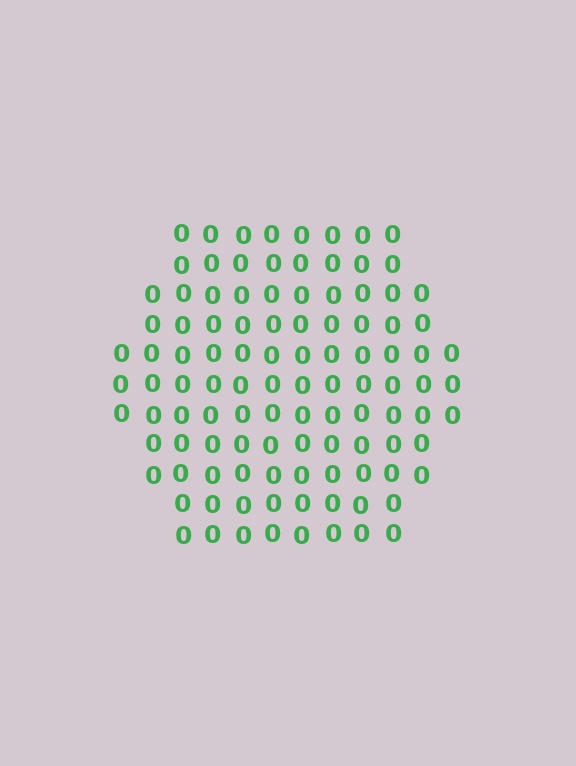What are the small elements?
The small elements are digit 0's.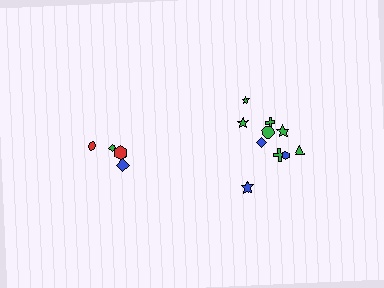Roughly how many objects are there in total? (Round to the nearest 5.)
Roughly 15 objects in total.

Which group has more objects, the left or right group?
The right group.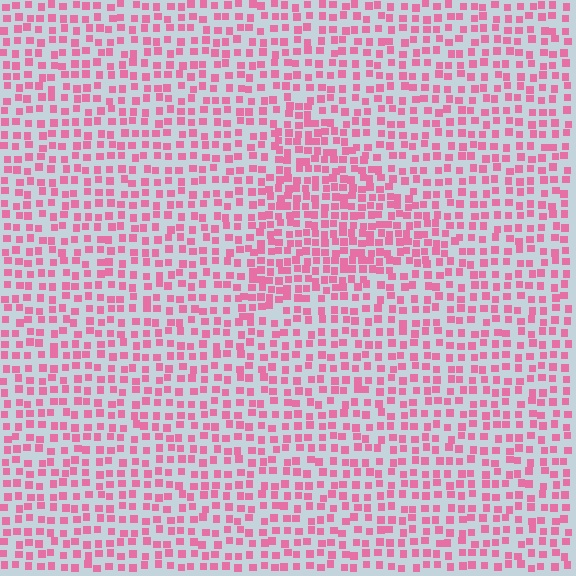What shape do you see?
I see a triangle.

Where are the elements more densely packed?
The elements are more densely packed inside the triangle boundary.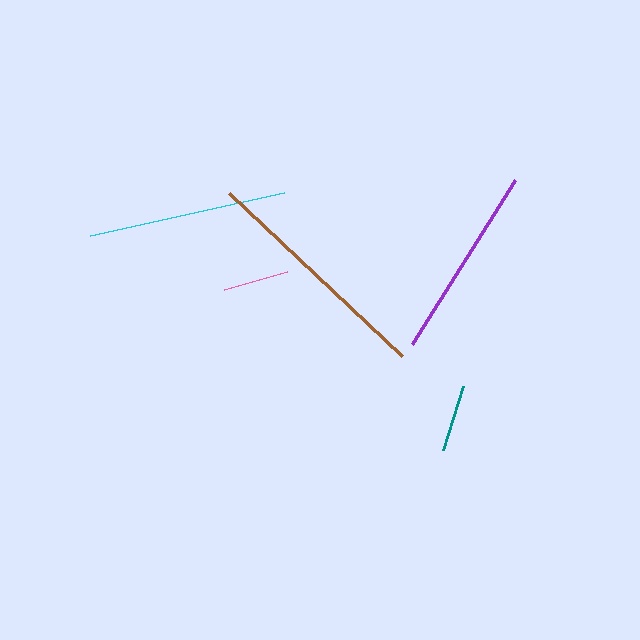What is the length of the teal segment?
The teal segment is approximately 67 pixels long.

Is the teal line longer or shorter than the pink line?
The teal line is longer than the pink line.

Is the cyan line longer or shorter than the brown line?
The brown line is longer than the cyan line.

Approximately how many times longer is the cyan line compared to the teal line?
The cyan line is approximately 3.0 times the length of the teal line.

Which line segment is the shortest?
The pink line is the shortest at approximately 65 pixels.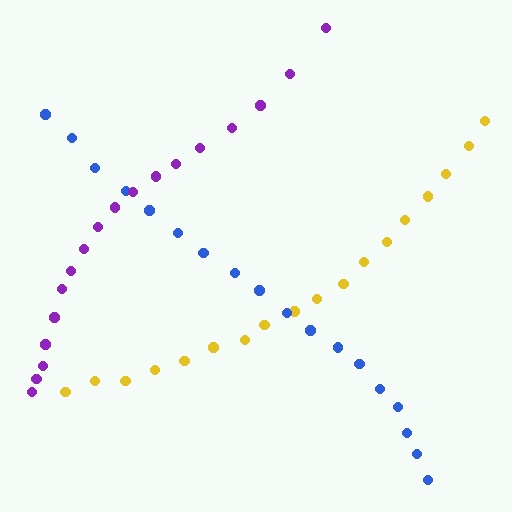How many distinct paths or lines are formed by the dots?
There are 3 distinct paths.